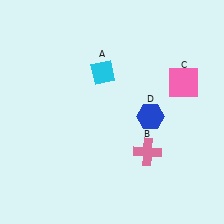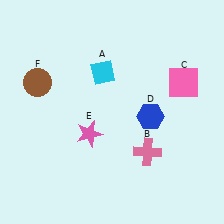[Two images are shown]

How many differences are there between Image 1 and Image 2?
There are 2 differences between the two images.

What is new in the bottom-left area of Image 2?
A pink star (E) was added in the bottom-left area of Image 2.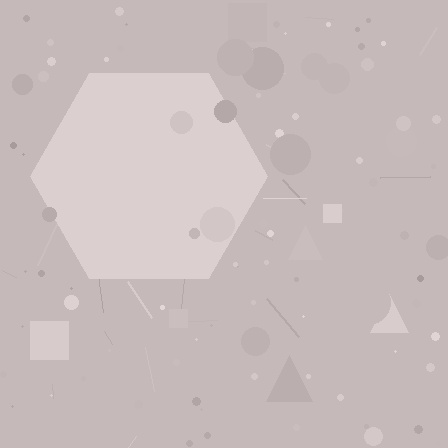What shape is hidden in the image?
A hexagon is hidden in the image.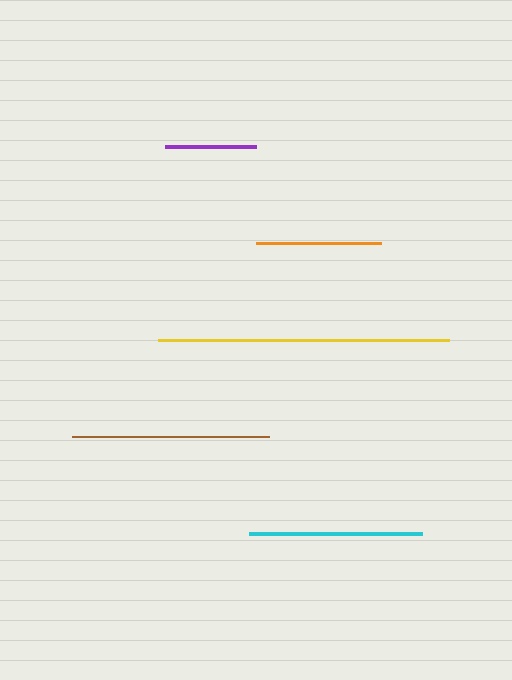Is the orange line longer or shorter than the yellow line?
The yellow line is longer than the orange line.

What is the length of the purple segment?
The purple segment is approximately 91 pixels long.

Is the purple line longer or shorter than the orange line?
The orange line is longer than the purple line.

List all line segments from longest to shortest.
From longest to shortest: yellow, brown, cyan, orange, purple.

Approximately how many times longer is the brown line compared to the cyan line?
The brown line is approximately 1.1 times the length of the cyan line.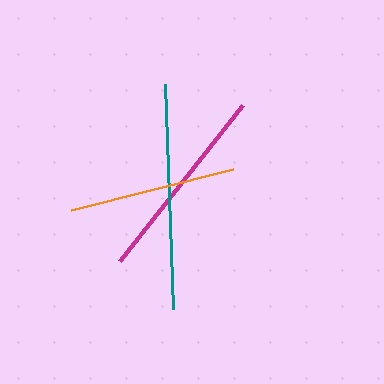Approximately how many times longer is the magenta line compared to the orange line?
The magenta line is approximately 1.2 times the length of the orange line.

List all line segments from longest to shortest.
From longest to shortest: teal, magenta, orange.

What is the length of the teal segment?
The teal segment is approximately 225 pixels long.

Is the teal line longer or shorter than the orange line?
The teal line is longer than the orange line.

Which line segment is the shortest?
The orange line is the shortest at approximately 167 pixels.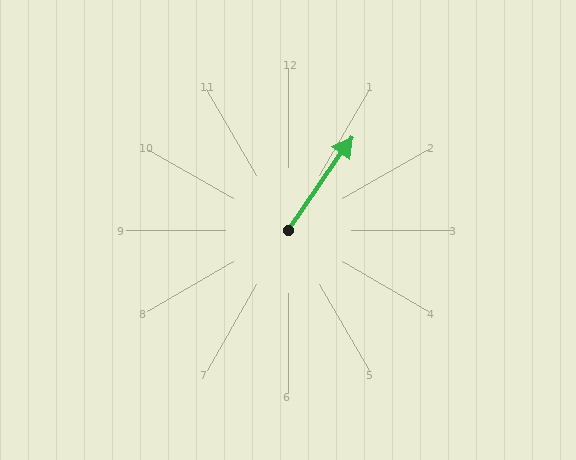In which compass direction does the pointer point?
Northeast.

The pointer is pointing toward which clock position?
Roughly 1 o'clock.